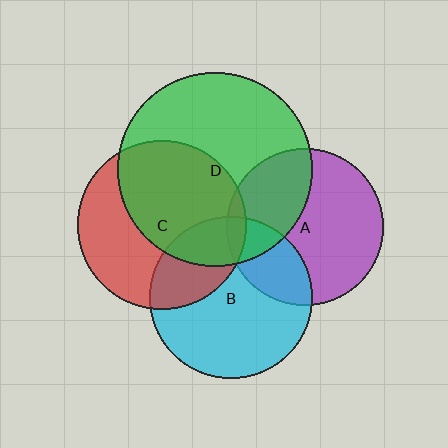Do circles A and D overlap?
Yes.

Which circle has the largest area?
Circle D (green).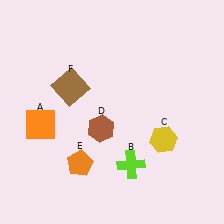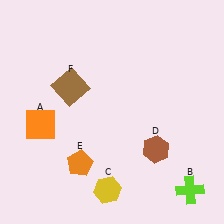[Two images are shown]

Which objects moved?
The objects that moved are: the lime cross (B), the yellow hexagon (C), the brown hexagon (D).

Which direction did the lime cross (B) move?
The lime cross (B) moved right.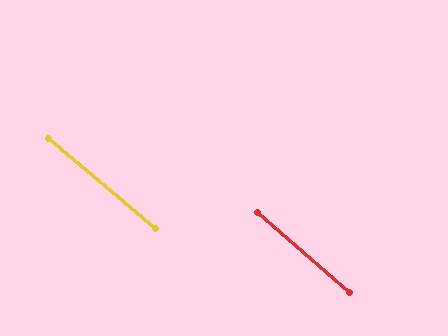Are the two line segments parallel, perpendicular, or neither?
Parallel — their directions differ by only 0.9°.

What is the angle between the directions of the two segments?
Approximately 1 degree.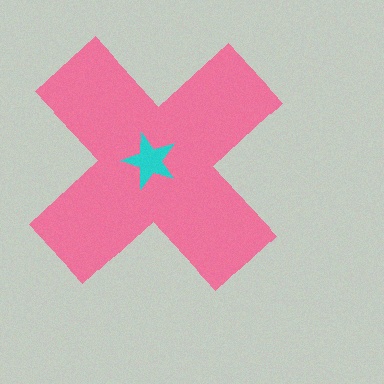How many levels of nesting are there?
2.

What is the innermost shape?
The cyan star.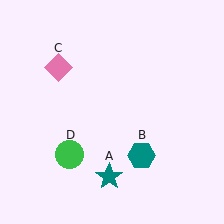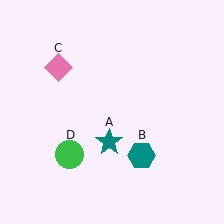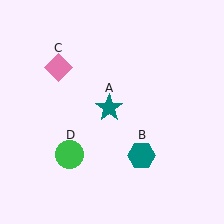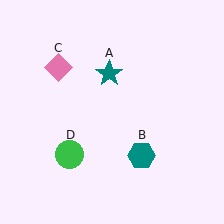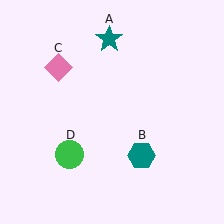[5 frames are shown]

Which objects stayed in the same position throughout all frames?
Teal hexagon (object B) and pink diamond (object C) and green circle (object D) remained stationary.